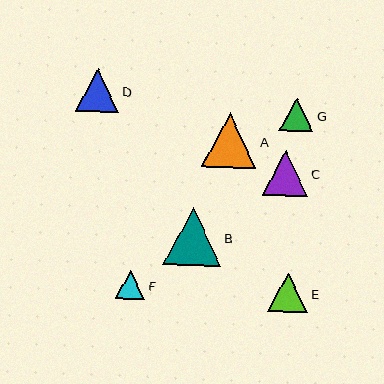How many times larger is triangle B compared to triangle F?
Triangle B is approximately 1.9 times the size of triangle F.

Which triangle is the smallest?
Triangle F is the smallest with a size of approximately 30 pixels.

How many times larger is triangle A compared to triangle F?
Triangle A is approximately 1.8 times the size of triangle F.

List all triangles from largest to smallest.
From largest to smallest: B, A, C, D, E, G, F.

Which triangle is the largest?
Triangle B is the largest with a size of approximately 58 pixels.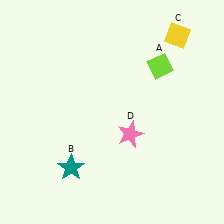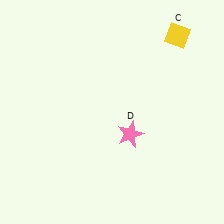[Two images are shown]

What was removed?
The teal star (B), the lime diamond (A) were removed in Image 2.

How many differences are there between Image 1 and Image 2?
There are 2 differences between the two images.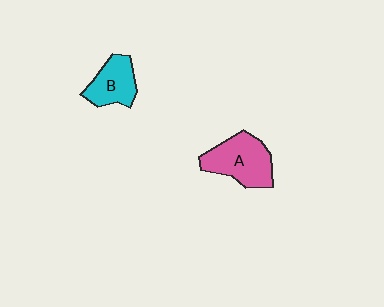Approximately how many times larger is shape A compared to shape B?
Approximately 1.4 times.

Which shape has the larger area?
Shape A (pink).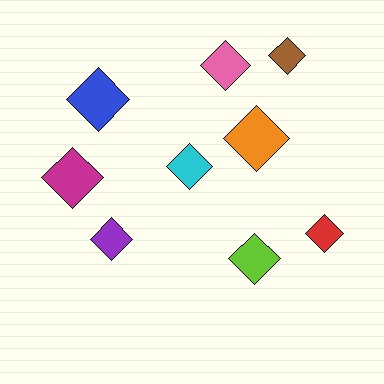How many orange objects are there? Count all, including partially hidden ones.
There is 1 orange object.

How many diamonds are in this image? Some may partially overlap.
There are 9 diamonds.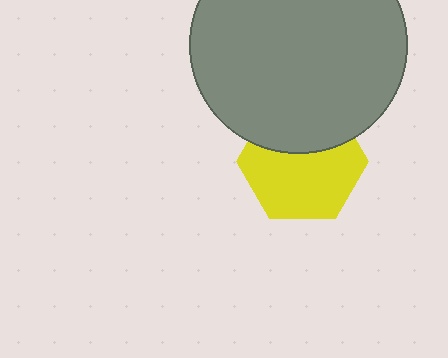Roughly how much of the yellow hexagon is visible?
About half of it is visible (roughly 64%).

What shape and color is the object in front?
The object in front is a gray circle.